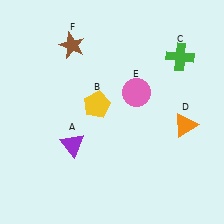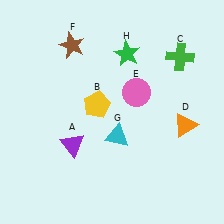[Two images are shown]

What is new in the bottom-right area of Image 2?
A cyan triangle (G) was added in the bottom-right area of Image 2.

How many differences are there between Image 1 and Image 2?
There are 2 differences between the two images.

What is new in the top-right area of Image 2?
A green star (H) was added in the top-right area of Image 2.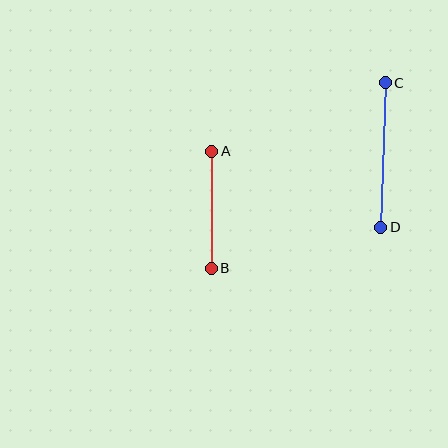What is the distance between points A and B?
The distance is approximately 117 pixels.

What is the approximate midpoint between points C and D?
The midpoint is at approximately (383, 155) pixels.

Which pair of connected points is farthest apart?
Points C and D are farthest apart.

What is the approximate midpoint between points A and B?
The midpoint is at approximately (212, 210) pixels.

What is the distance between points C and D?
The distance is approximately 145 pixels.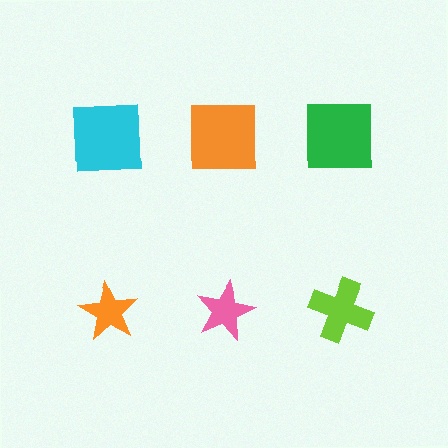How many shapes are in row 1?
3 shapes.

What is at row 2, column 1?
An orange star.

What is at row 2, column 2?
A pink star.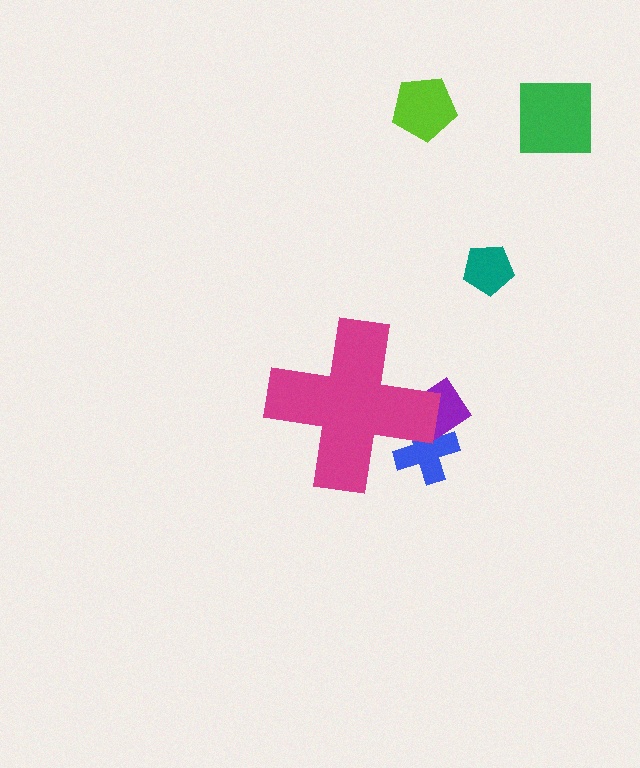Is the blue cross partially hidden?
Yes, the blue cross is partially hidden behind the magenta cross.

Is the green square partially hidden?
No, the green square is fully visible.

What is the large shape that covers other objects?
A magenta cross.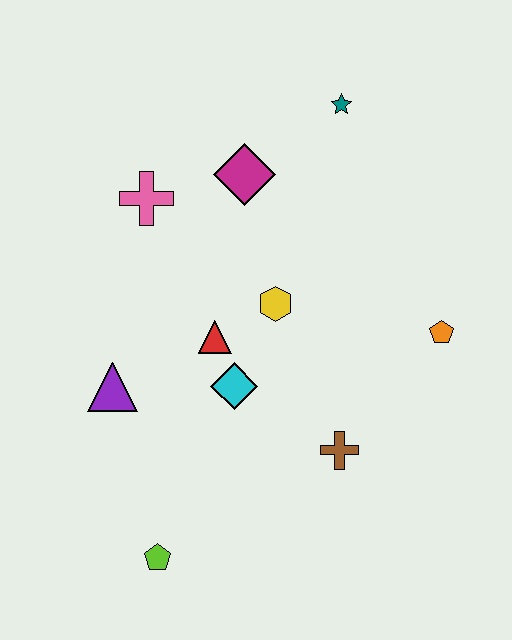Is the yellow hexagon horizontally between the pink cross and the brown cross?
Yes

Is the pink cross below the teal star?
Yes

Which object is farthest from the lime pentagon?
The teal star is farthest from the lime pentagon.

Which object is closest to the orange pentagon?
The brown cross is closest to the orange pentagon.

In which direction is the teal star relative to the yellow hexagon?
The teal star is above the yellow hexagon.